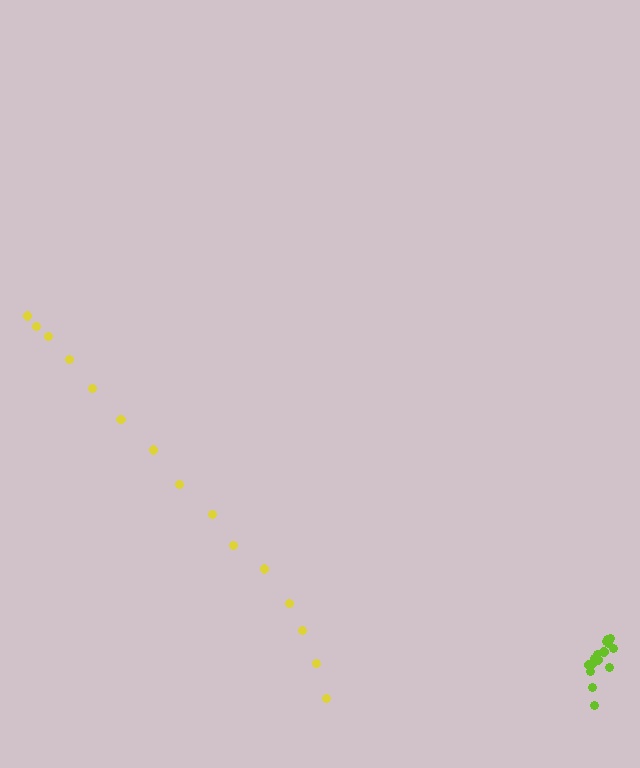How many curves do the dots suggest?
There are 2 distinct paths.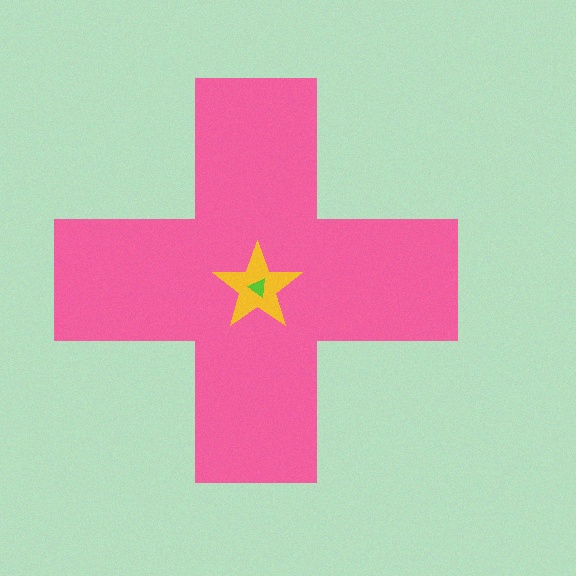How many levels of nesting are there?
3.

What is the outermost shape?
The pink cross.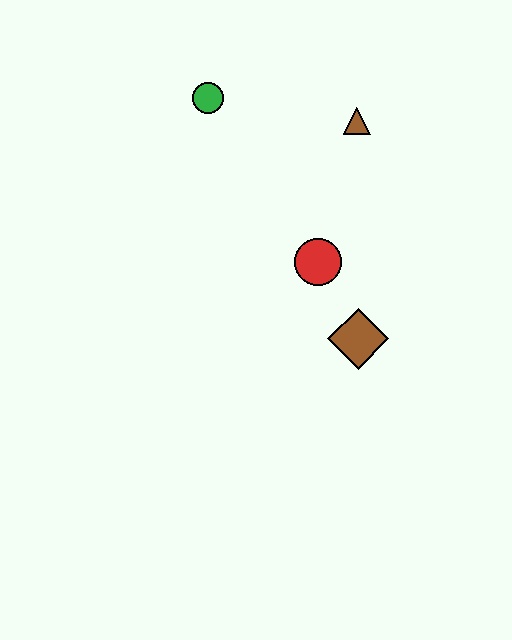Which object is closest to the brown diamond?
The red circle is closest to the brown diamond.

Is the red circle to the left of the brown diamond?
Yes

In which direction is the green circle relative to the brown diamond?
The green circle is above the brown diamond.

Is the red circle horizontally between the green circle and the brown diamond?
Yes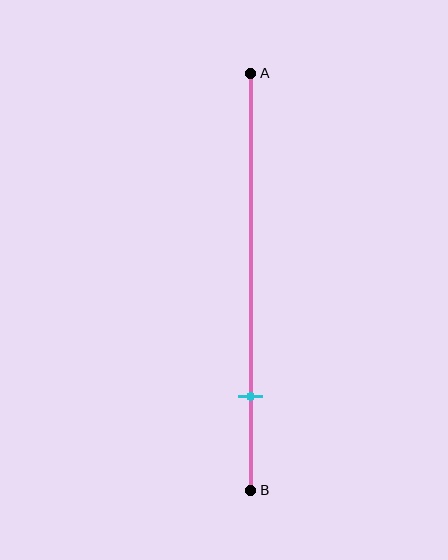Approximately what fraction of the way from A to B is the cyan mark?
The cyan mark is approximately 80% of the way from A to B.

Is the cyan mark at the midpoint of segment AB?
No, the mark is at about 80% from A, not at the 50% midpoint.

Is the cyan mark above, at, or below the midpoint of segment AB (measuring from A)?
The cyan mark is below the midpoint of segment AB.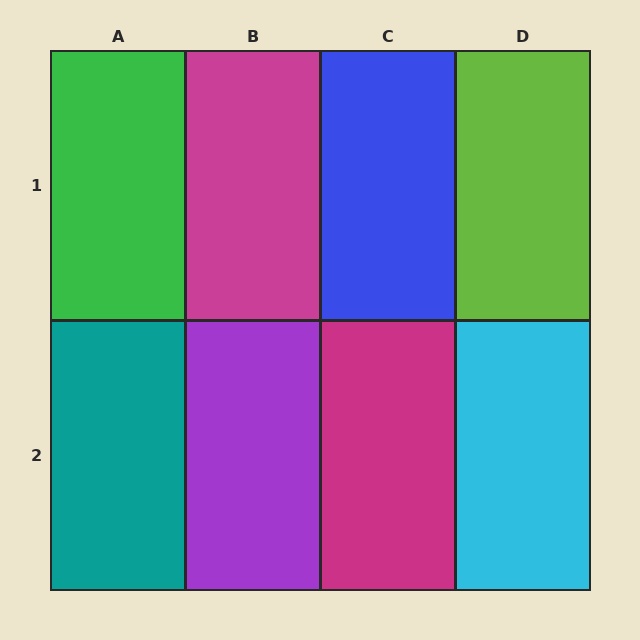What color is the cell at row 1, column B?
Magenta.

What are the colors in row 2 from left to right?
Teal, purple, magenta, cyan.